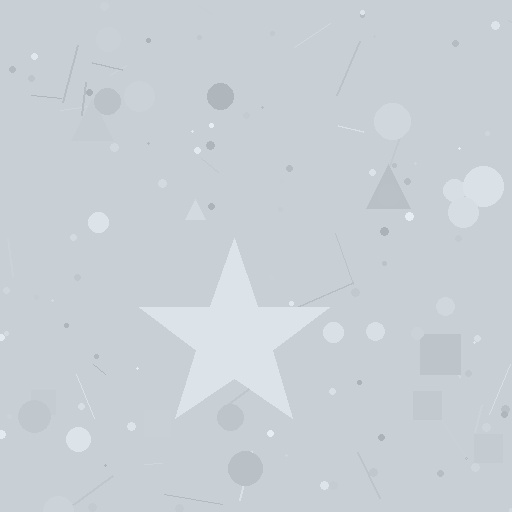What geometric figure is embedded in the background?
A star is embedded in the background.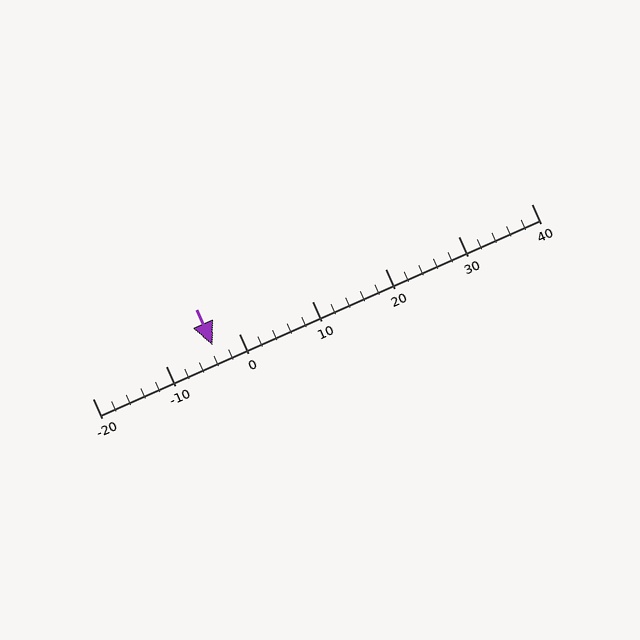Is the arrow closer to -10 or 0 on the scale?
The arrow is closer to 0.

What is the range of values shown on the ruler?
The ruler shows values from -20 to 40.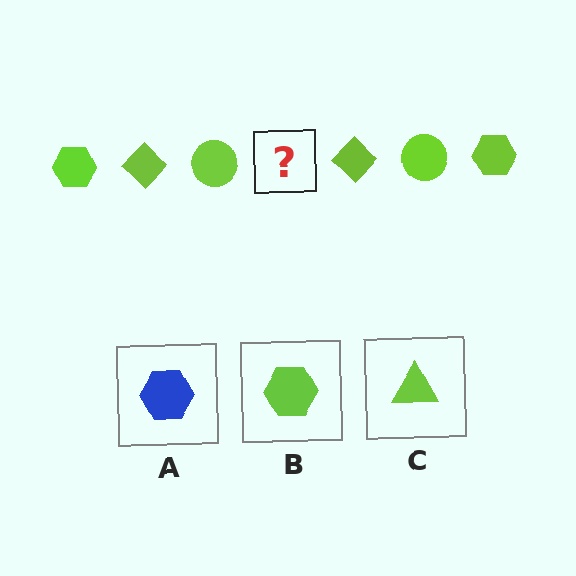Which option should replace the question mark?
Option B.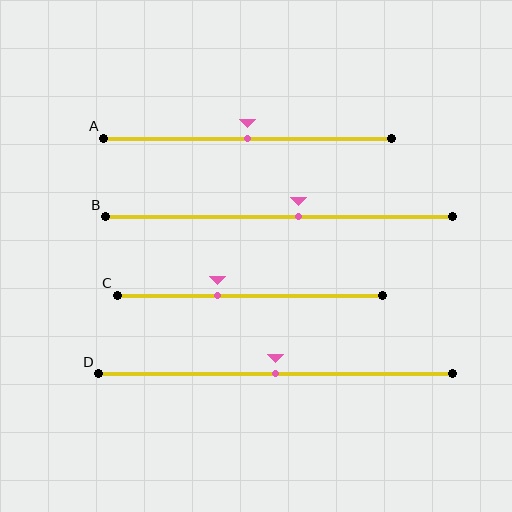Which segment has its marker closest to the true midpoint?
Segment A has its marker closest to the true midpoint.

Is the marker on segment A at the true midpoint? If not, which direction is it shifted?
Yes, the marker on segment A is at the true midpoint.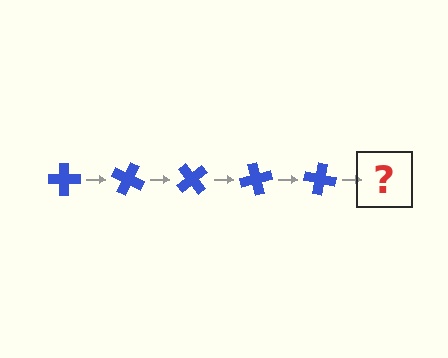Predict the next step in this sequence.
The next step is a blue cross rotated 125 degrees.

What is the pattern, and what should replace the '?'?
The pattern is that the cross rotates 25 degrees each step. The '?' should be a blue cross rotated 125 degrees.